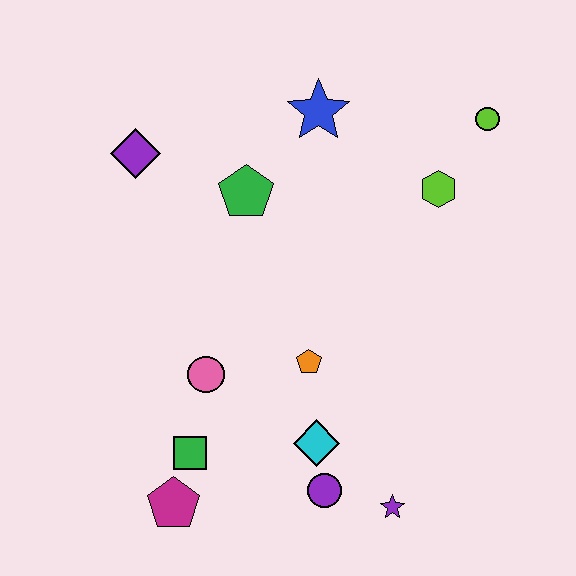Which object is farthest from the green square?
The lime circle is farthest from the green square.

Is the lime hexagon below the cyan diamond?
No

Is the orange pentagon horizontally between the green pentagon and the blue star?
Yes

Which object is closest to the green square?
The magenta pentagon is closest to the green square.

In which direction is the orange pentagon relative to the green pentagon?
The orange pentagon is below the green pentagon.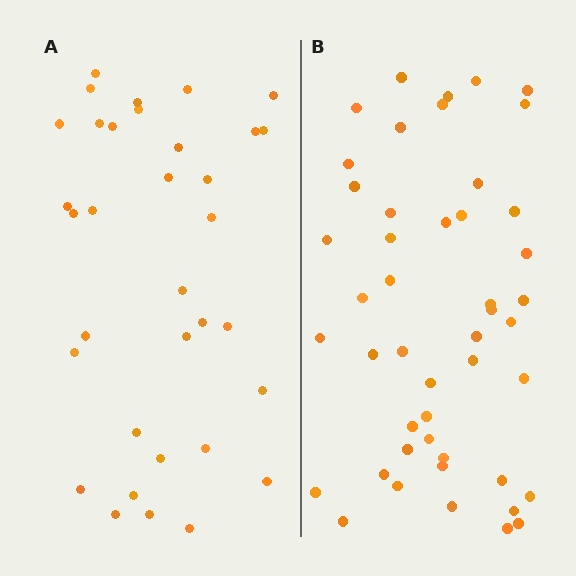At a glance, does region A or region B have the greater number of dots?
Region B (the right region) has more dots.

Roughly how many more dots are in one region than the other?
Region B has approximately 15 more dots than region A.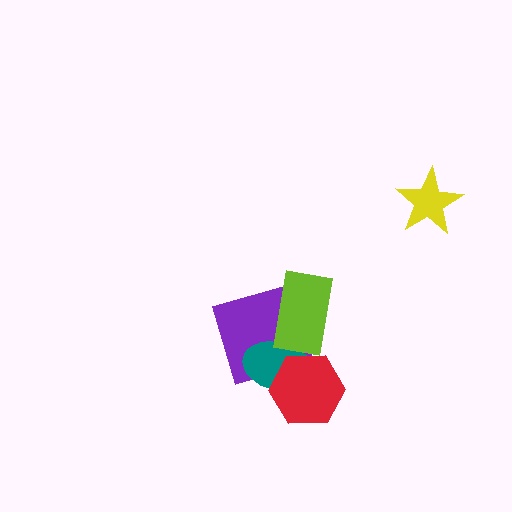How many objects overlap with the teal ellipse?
3 objects overlap with the teal ellipse.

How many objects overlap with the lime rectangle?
2 objects overlap with the lime rectangle.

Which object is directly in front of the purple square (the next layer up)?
The teal ellipse is directly in front of the purple square.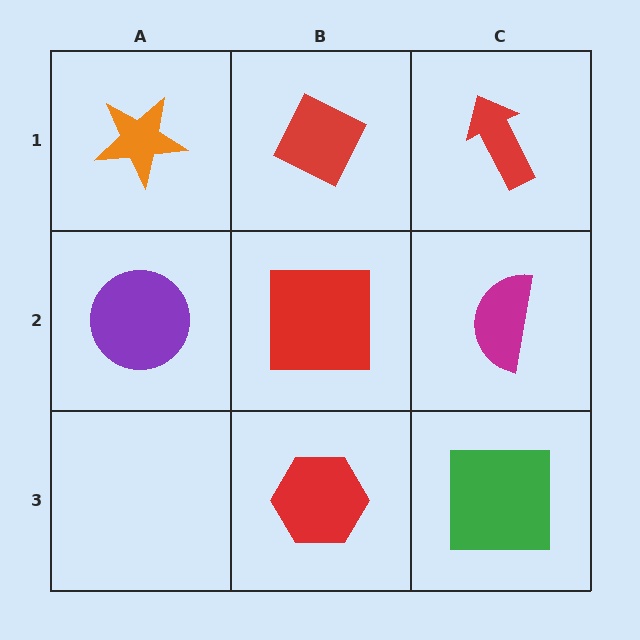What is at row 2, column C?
A magenta semicircle.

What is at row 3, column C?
A green square.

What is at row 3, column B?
A red hexagon.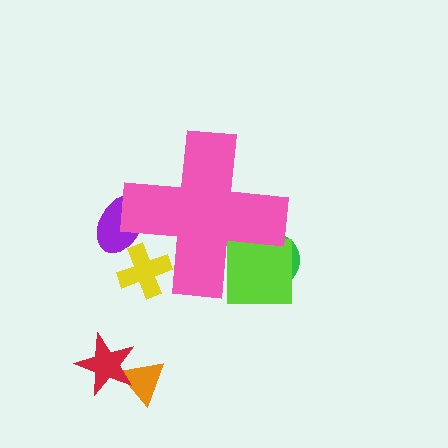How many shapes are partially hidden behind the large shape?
4 shapes are partially hidden.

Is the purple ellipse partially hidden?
Yes, the purple ellipse is partially hidden behind the pink cross.